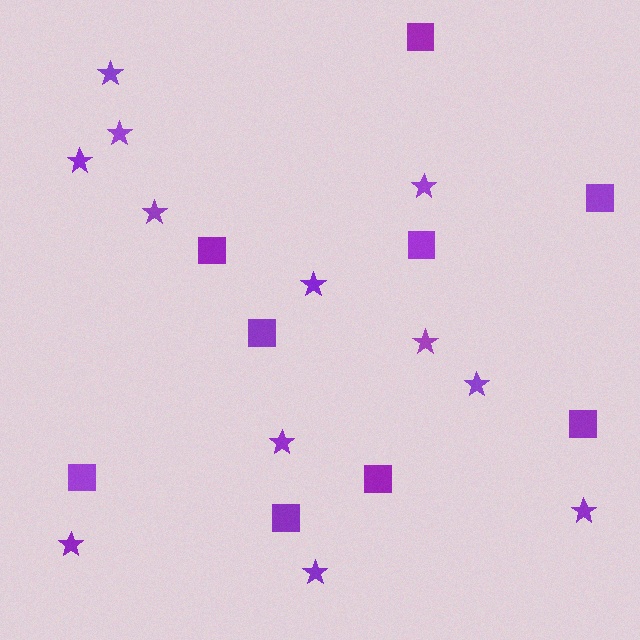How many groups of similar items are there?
There are 2 groups: one group of squares (9) and one group of stars (12).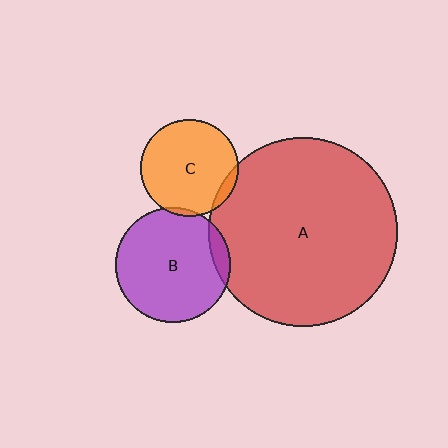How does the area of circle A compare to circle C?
Approximately 3.8 times.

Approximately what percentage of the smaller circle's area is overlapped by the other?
Approximately 5%.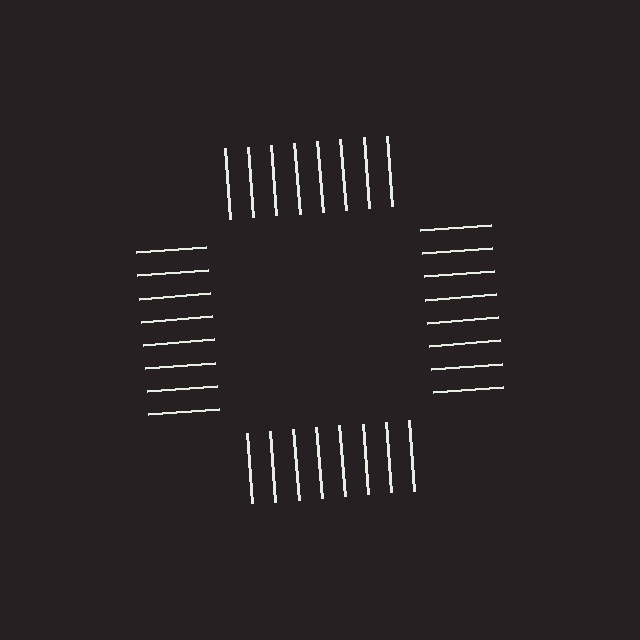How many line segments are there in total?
32 — 8 along each of the 4 edges.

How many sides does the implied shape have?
4 sides — the line-ends trace a square.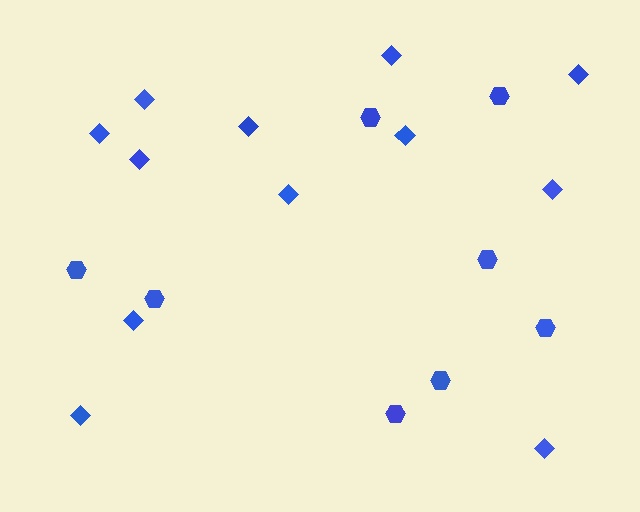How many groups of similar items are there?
There are 2 groups: one group of hexagons (8) and one group of diamonds (12).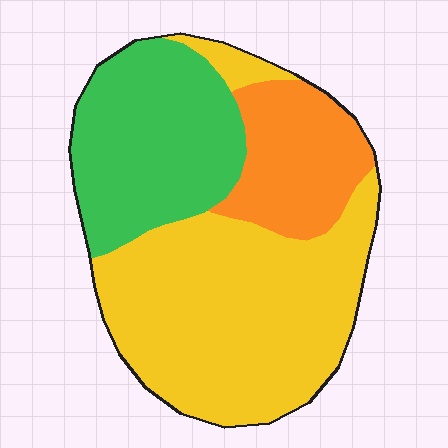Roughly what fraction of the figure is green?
Green takes up about one third (1/3) of the figure.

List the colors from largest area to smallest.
From largest to smallest: yellow, green, orange.